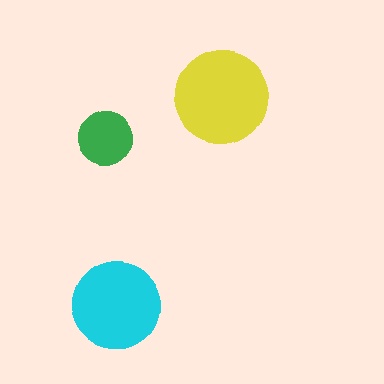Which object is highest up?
The yellow circle is topmost.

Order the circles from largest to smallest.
the yellow one, the cyan one, the green one.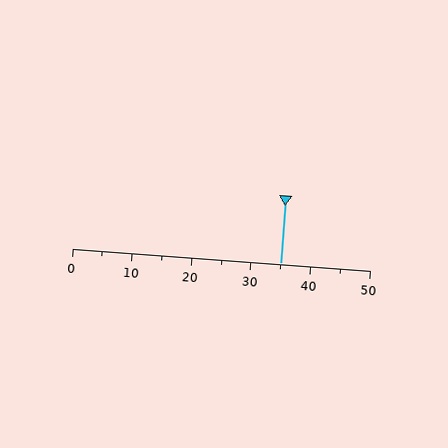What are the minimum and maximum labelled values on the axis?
The axis runs from 0 to 50.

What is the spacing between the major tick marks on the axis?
The major ticks are spaced 10 apart.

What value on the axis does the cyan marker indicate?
The marker indicates approximately 35.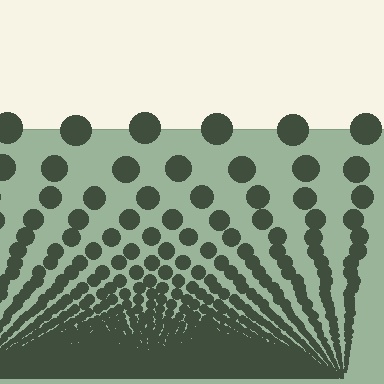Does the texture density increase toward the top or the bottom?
Density increases toward the bottom.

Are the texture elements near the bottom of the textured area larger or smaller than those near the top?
Smaller. The gradient is inverted — elements near the bottom are smaller and denser.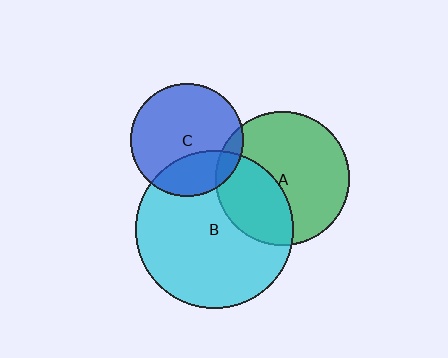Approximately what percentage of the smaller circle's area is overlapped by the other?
Approximately 35%.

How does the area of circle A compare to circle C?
Approximately 1.4 times.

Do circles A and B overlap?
Yes.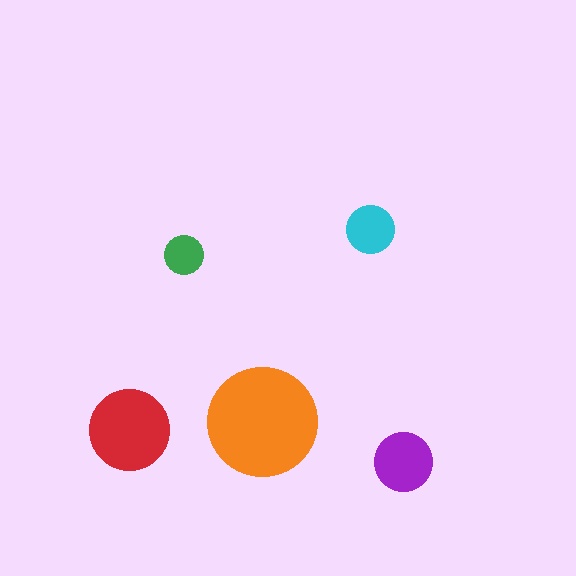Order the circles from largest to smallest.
the orange one, the red one, the purple one, the cyan one, the green one.